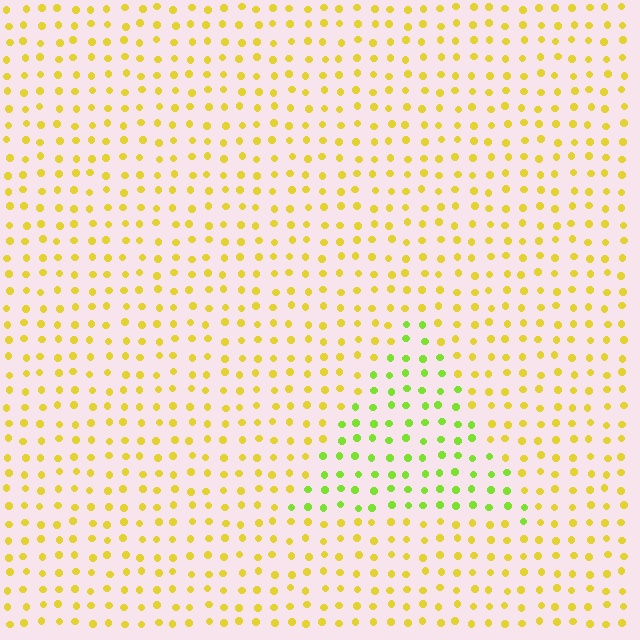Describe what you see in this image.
The image is filled with small yellow elements in a uniform arrangement. A triangle-shaped region is visible where the elements are tinted to a slightly different hue, forming a subtle color boundary.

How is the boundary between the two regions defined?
The boundary is defined purely by a slight shift in hue (about 40 degrees). Spacing, size, and orientation are identical on both sides.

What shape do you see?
I see a triangle.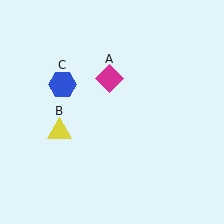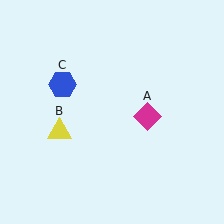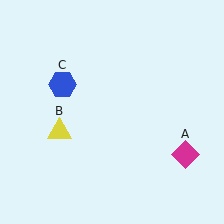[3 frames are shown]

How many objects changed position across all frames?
1 object changed position: magenta diamond (object A).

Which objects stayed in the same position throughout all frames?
Yellow triangle (object B) and blue hexagon (object C) remained stationary.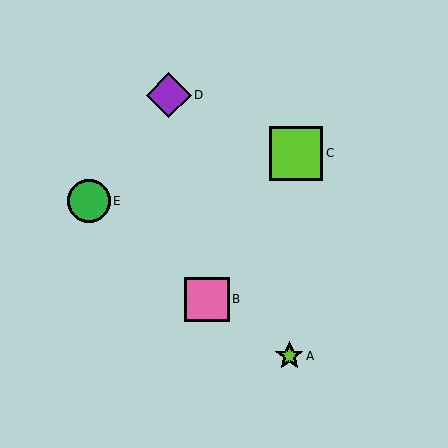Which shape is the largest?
The lime square (labeled C) is the largest.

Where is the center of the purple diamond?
The center of the purple diamond is at (169, 95).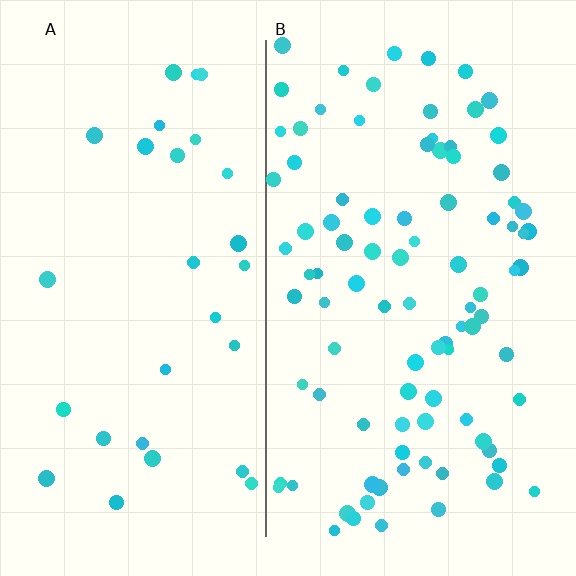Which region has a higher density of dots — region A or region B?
B (the right).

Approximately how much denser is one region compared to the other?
Approximately 3.1× — region B over region A.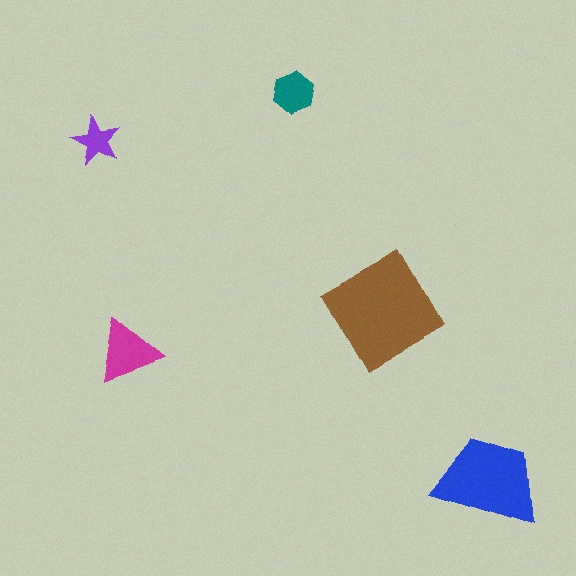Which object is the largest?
The brown square.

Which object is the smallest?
The purple star.